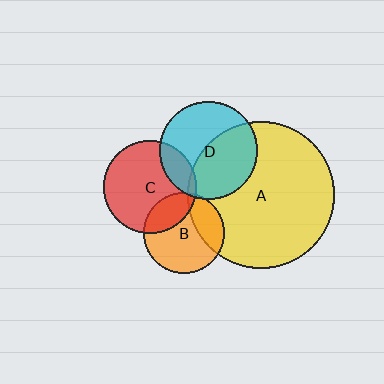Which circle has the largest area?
Circle A (yellow).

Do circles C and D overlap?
Yes.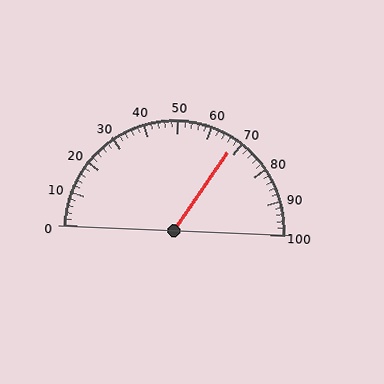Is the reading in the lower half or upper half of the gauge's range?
The reading is in the upper half of the range (0 to 100).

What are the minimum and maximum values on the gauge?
The gauge ranges from 0 to 100.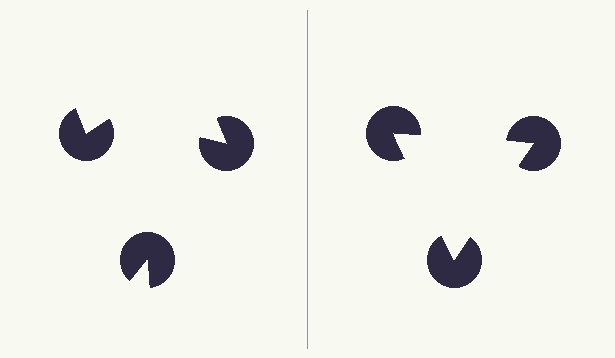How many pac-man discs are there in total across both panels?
6 — 3 on each side.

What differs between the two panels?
The pac-man discs are positioned identically on both sides; only the wedge orientations differ. On the right they align to a triangle; on the left they are misaligned.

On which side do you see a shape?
An illusory triangle appears on the right side. On the left side the wedge cuts are rotated, so no coherent shape forms.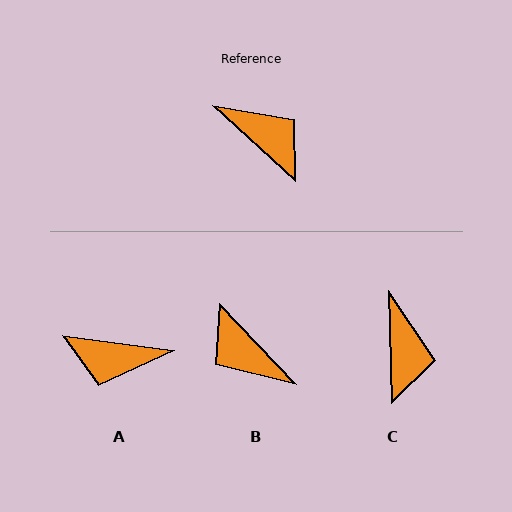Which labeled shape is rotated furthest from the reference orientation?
B, about 176 degrees away.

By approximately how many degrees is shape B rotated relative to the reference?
Approximately 176 degrees counter-clockwise.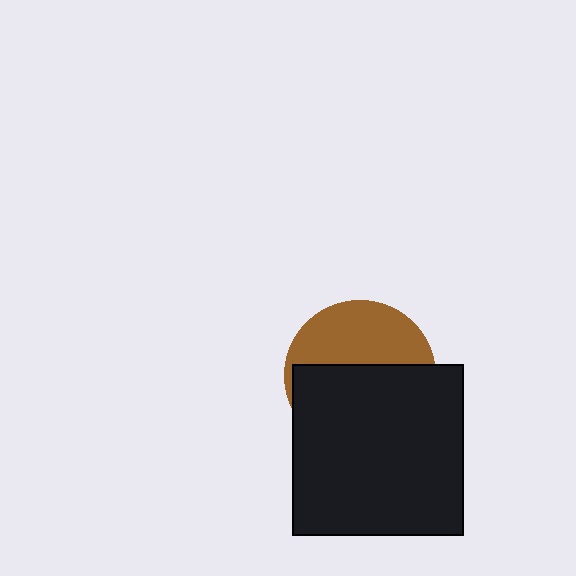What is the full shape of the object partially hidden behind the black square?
The partially hidden object is a brown circle.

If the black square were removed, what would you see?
You would see the complete brown circle.